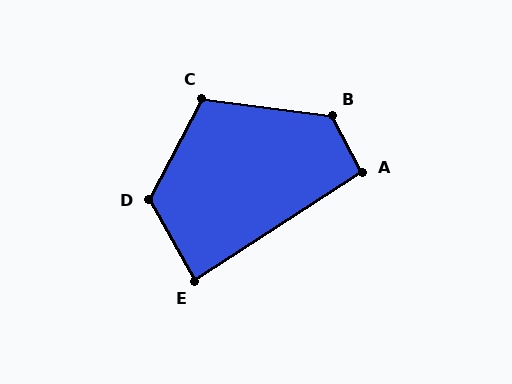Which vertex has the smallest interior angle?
E, at approximately 87 degrees.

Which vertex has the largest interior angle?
B, at approximately 125 degrees.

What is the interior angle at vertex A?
Approximately 95 degrees (obtuse).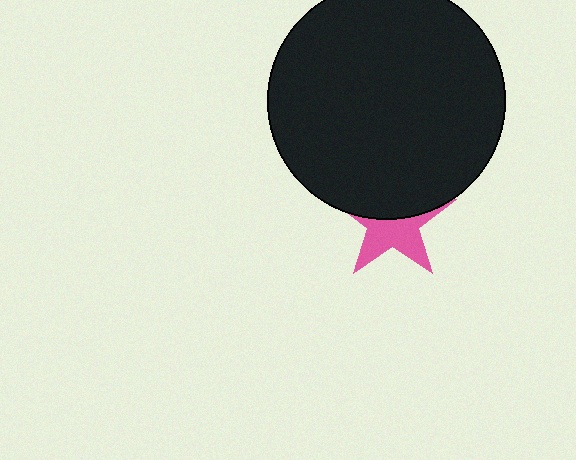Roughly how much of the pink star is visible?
About half of it is visible (roughly 52%).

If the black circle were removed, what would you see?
You would see the complete pink star.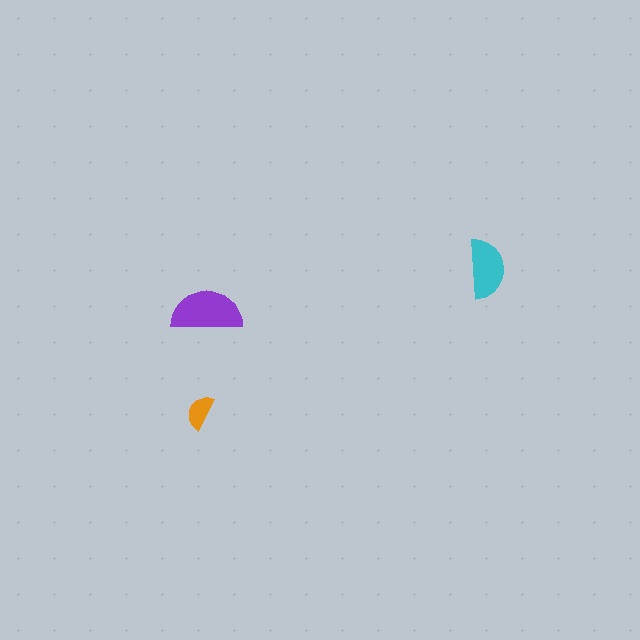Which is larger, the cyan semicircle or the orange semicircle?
The cyan one.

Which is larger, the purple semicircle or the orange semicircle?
The purple one.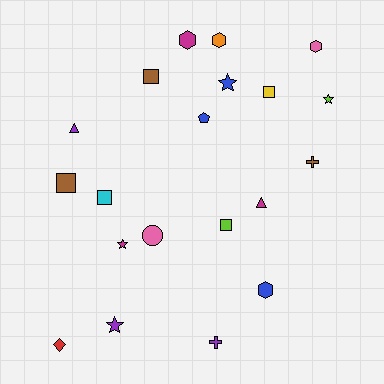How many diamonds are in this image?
There is 1 diamond.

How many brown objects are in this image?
There are 3 brown objects.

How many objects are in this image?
There are 20 objects.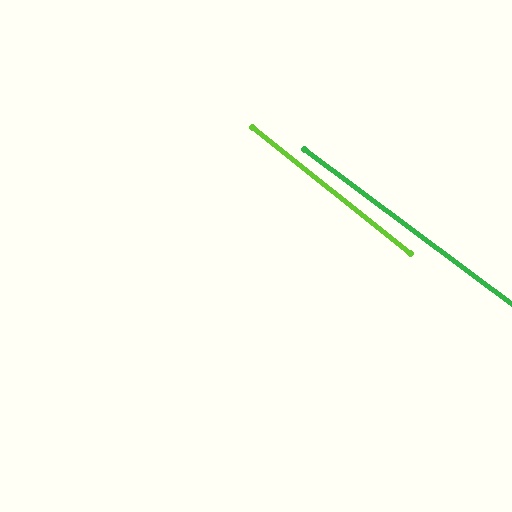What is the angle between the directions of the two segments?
Approximately 2 degrees.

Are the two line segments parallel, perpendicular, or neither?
Parallel — their directions differ by only 1.8°.